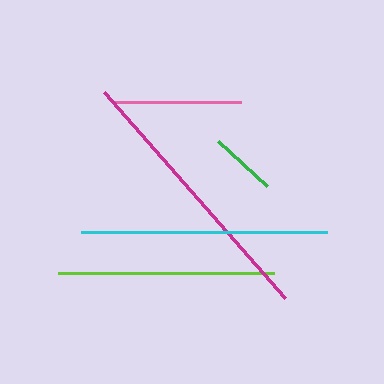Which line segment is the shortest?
The green line is the shortest at approximately 67 pixels.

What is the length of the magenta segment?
The magenta segment is approximately 274 pixels long.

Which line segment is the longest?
The magenta line is the longest at approximately 274 pixels.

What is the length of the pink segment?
The pink segment is approximately 129 pixels long.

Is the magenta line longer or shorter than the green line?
The magenta line is longer than the green line.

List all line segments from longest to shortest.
From longest to shortest: magenta, cyan, lime, pink, green.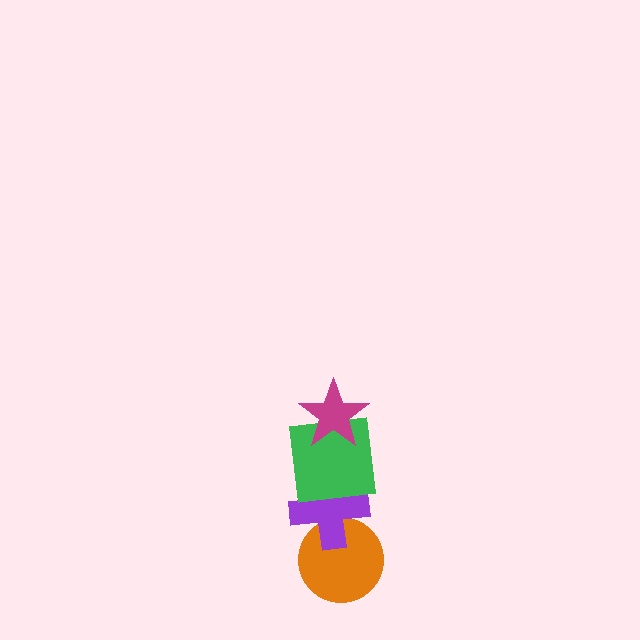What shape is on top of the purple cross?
The green square is on top of the purple cross.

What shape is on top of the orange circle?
The purple cross is on top of the orange circle.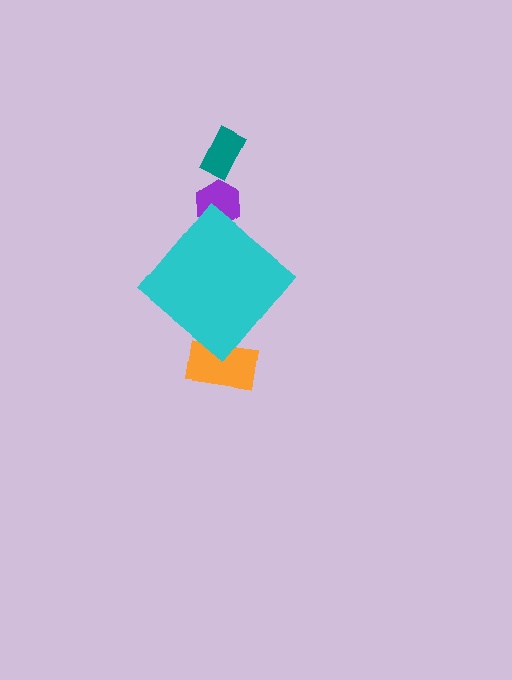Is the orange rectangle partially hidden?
Yes, the orange rectangle is partially hidden behind the cyan diamond.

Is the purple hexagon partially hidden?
Yes, the purple hexagon is partially hidden behind the cyan diamond.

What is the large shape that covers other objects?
A cyan diamond.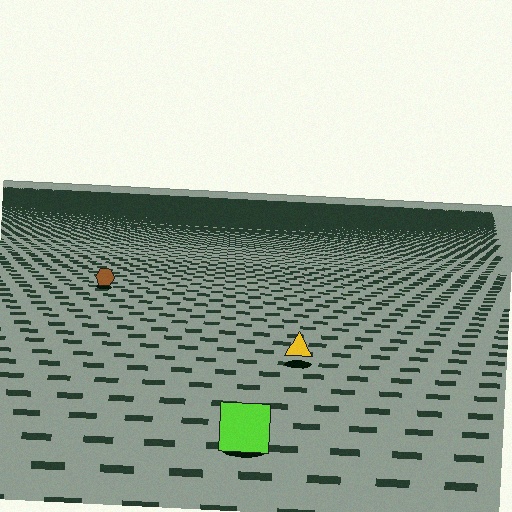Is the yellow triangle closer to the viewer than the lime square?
No. The lime square is closer — you can tell from the texture gradient: the ground texture is coarser near it.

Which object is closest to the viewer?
The lime square is closest. The texture marks near it are larger and more spread out.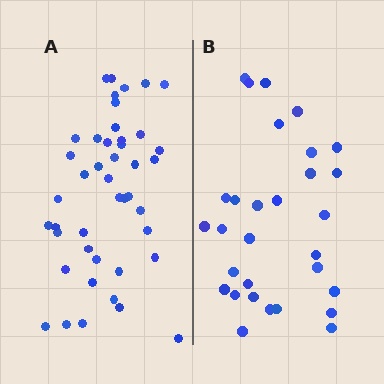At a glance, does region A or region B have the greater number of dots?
Region A (the left region) has more dots.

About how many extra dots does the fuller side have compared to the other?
Region A has approximately 15 more dots than region B.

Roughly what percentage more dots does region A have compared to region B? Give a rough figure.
About 45% more.